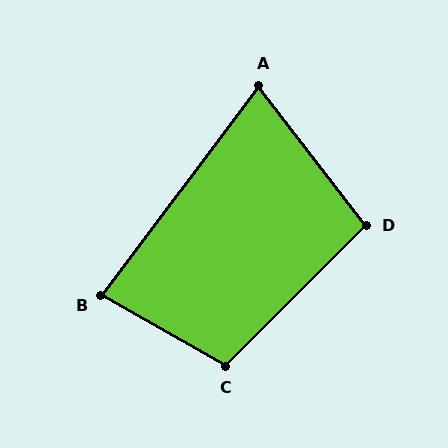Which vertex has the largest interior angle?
C, at approximately 105 degrees.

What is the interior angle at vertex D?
Approximately 97 degrees (obtuse).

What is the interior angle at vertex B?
Approximately 83 degrees (acute).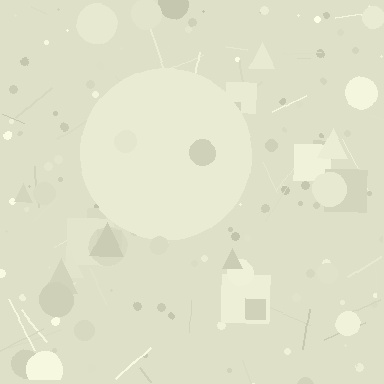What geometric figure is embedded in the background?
A circle is embedded in the background.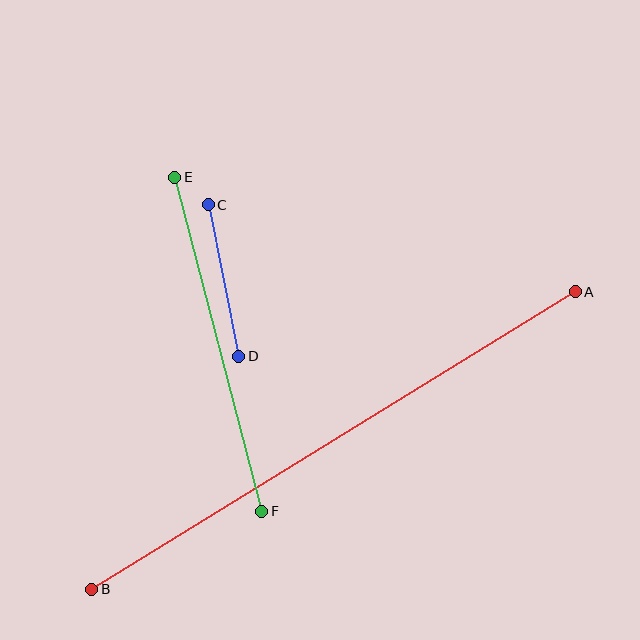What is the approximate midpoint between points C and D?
The midpoint is at approximately (224, 280) pixels.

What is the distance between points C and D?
The distance is approximately 154 pixels.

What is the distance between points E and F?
The distance is approximately 345 pixels.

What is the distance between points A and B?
The distance is approximately 568 pixels.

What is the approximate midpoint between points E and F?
The midpoint is at approximately (218, 344) pixels.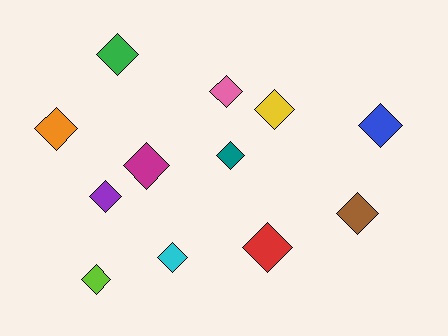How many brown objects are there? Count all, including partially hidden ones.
There is 1 brown object.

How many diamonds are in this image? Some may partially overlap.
There are 12 diamonds.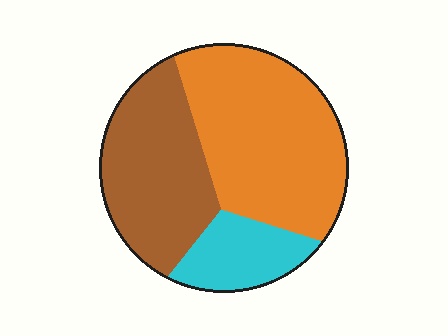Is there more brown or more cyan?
Brown.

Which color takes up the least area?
Cyan, at roughly 15%.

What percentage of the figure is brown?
Brown covers roughly 35% of the figure.